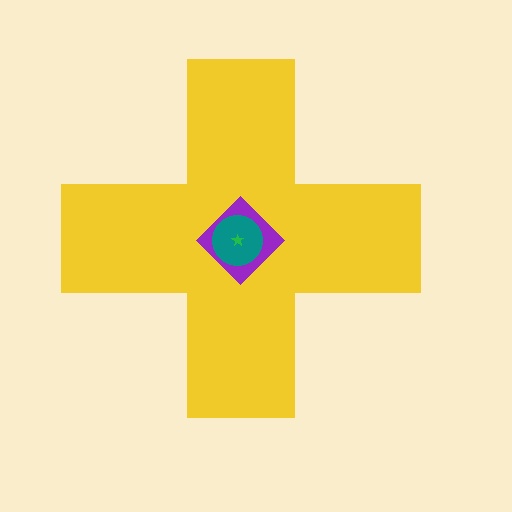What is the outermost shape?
The yellow cross.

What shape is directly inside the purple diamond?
The teal circle.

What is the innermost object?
The green star.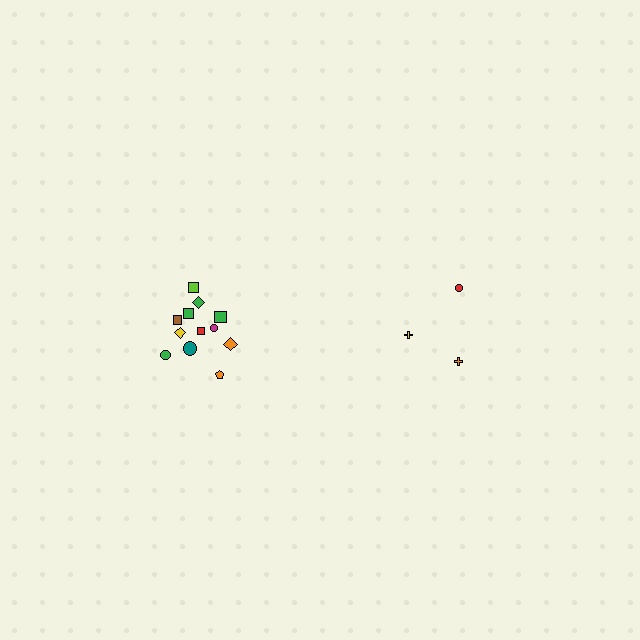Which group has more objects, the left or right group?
The left group.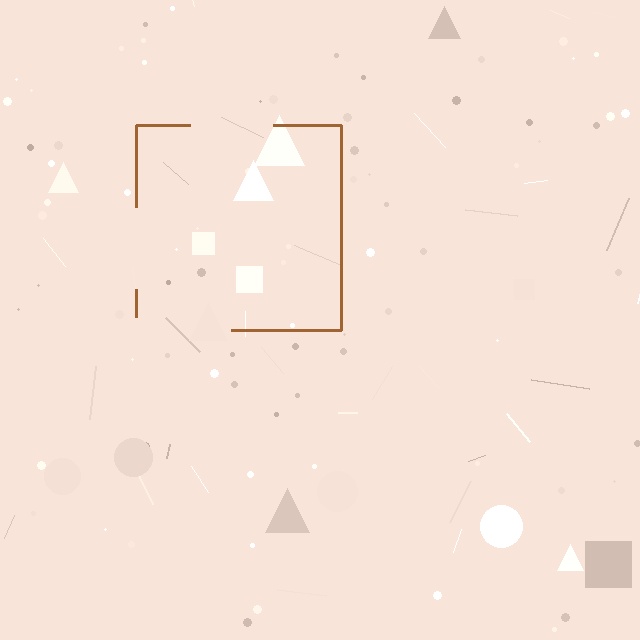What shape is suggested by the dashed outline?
The dashed outline suggests a square.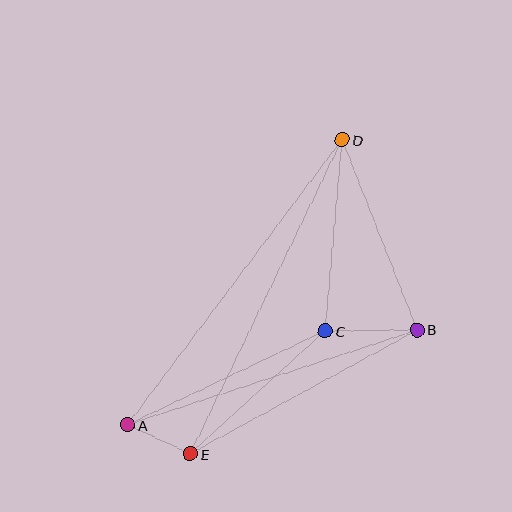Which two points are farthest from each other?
Points A and D are farthest from each other.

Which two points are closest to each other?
Points A and E are closest to each other.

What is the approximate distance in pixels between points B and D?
The distance between B and D is approximately 204 pixels.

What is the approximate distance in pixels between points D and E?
The distance between D and E is approximately 349 pixels.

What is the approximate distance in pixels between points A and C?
The distance between A and C is approximately 219 pixels.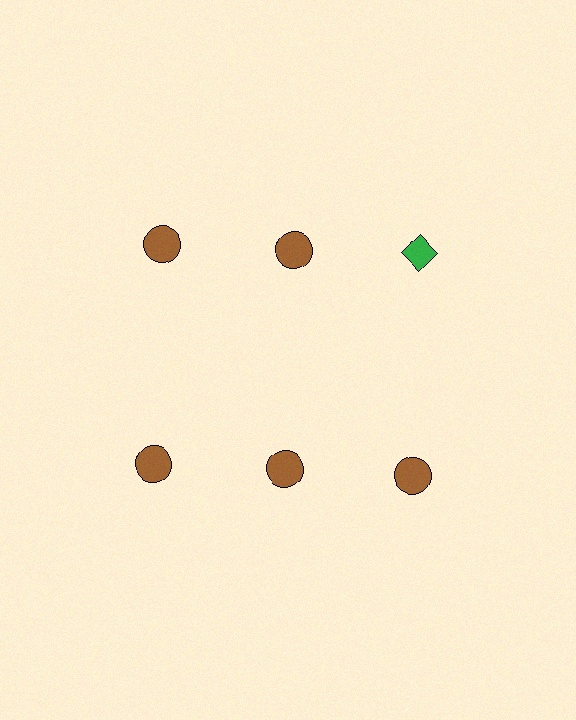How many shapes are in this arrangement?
There are 6 shapes arranged in a grid pattern.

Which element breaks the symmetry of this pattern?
The green diamond in the top row, center column breaks the symmetry. All other shapes are brown circles.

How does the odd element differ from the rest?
It differs in both color (green instead of brown) and shape (diamond instead of circle).